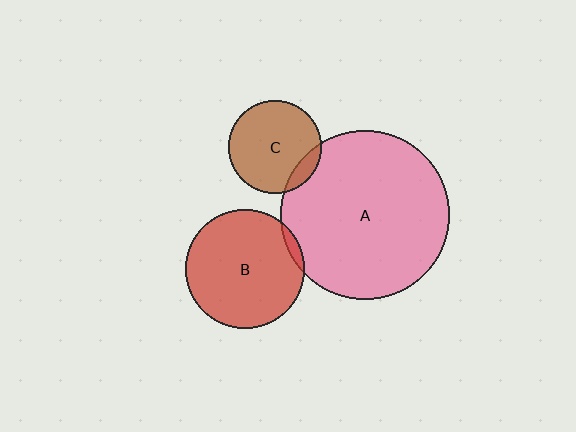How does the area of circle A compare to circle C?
Approximately 3.3 times.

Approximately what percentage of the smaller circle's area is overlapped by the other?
Approximately 10%.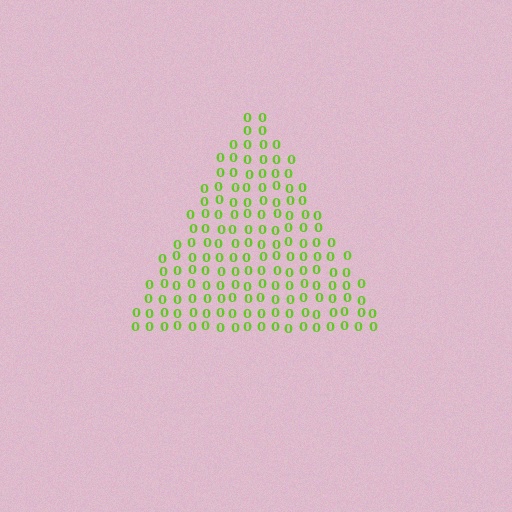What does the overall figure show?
The overall figure shows a triangle.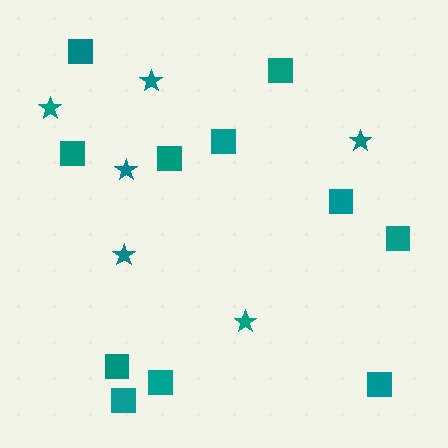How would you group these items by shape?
There are 2 groups: one group of squares (11) and one group of stars (6).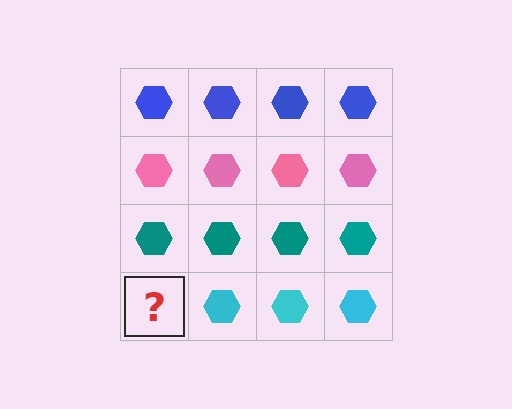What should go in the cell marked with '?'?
The missing cell should contain a cyan hexagon.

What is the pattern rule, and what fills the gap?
The rule is that each row has a consistent color. The gap should be filled with a cyan hexagon.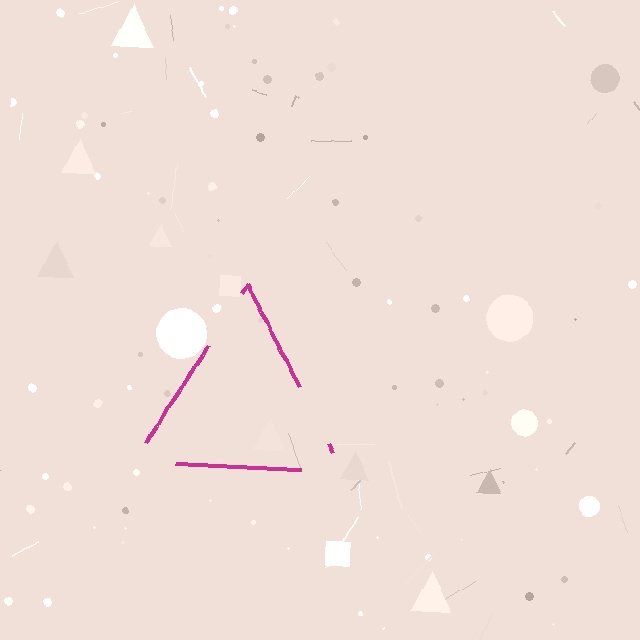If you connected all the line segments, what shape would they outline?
They would outline a triangle.